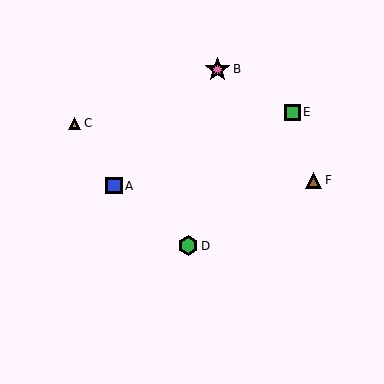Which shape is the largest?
The pink star (labeled B) is the largest.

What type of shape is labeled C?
Shape C is an orange triangle.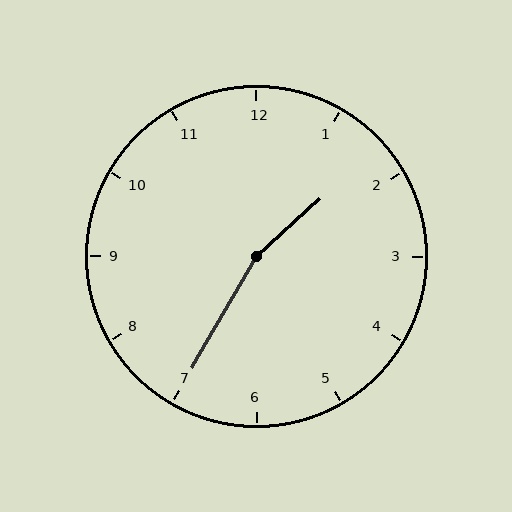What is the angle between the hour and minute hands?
Approximately 162 degrees.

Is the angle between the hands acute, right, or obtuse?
It is obtuse.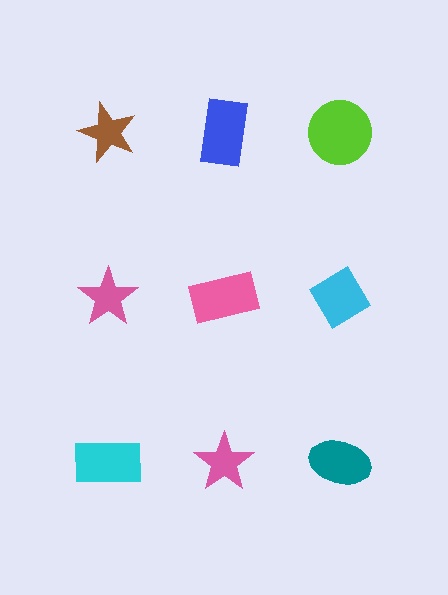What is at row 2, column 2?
A pink rectangle.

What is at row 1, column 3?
A lime circle.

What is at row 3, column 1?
A cyan rectangle.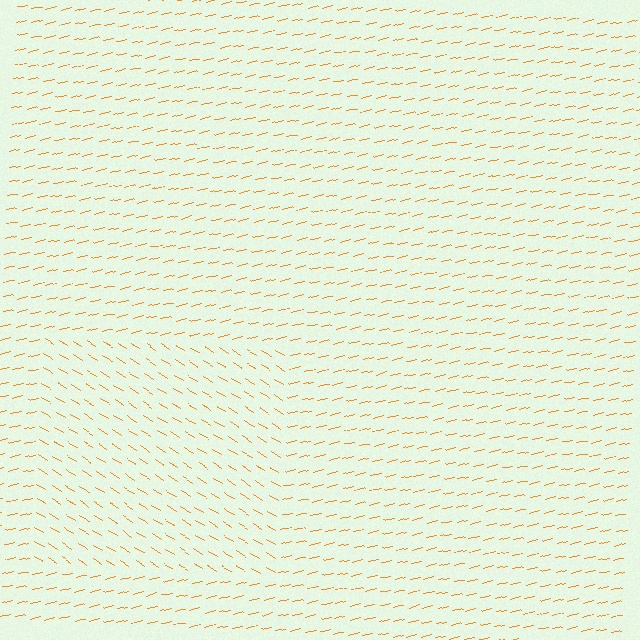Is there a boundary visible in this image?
Yes, there is a texture boundary formed by a change in line orientation.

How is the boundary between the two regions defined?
The boundary is defined purely by a change in line orientation (approximately 45 degrees difference). All lines are the same color and thickness.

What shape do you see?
I see a rectangle.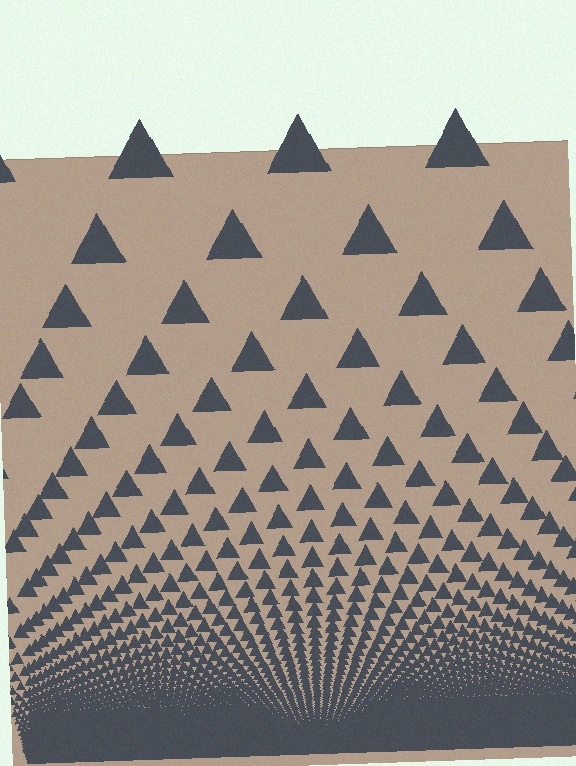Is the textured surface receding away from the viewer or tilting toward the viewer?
The surface appears to tilt toward the viewer. Texture elements get larger and sparser toward the top.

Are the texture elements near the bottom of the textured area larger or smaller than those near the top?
Smaller. The gradient is inverted — elements near the bottom are smaller and denser.